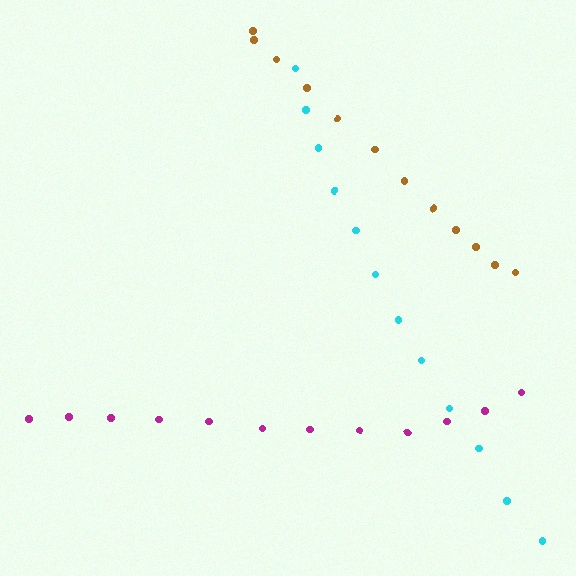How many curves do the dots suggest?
There are 3 distinct paths.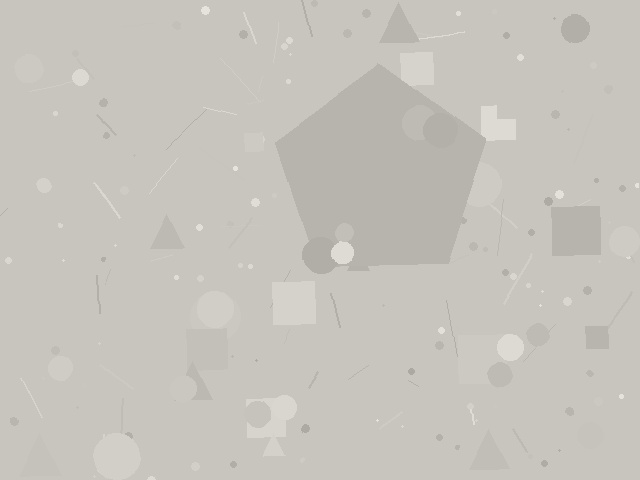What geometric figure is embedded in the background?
A pentagon is embedded in the background.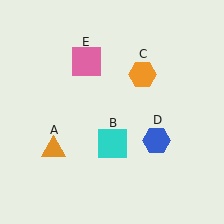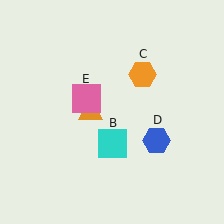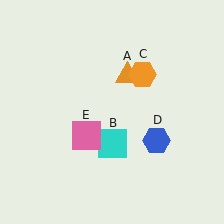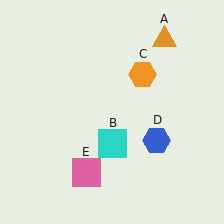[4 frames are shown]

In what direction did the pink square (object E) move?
The pink square (object E) moved down.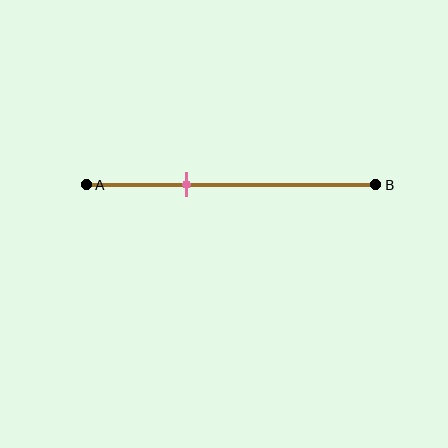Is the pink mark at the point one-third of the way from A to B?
Yes, the mark is approximately at the one-third point.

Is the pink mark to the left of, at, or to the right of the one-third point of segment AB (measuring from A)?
The pink mark is approximately at the one-third point of segment AB.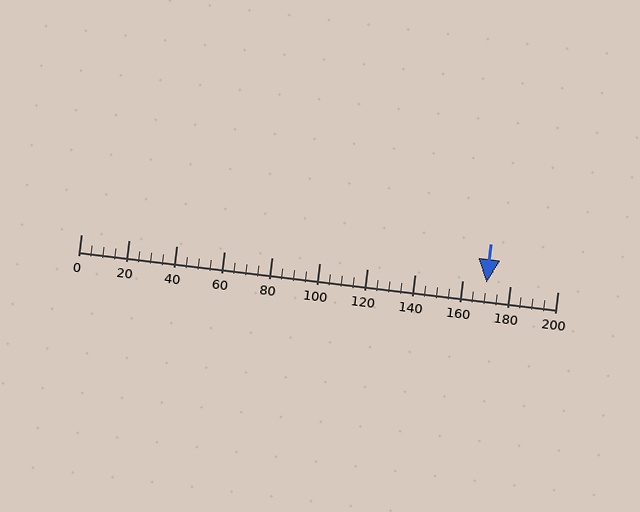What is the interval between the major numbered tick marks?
The major tick marks are spaced 20 units apart.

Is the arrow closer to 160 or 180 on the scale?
The arrow is closer to 180.